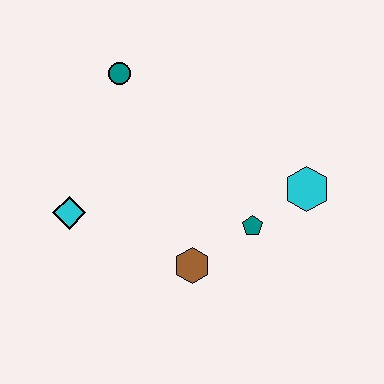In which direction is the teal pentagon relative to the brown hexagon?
The teal pentagon is to the right of the brown hexagon.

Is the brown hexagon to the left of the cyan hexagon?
Yes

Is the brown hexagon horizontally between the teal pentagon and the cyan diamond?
Yes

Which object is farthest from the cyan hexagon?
The cyan diamond is farthest from the cyan hexagon.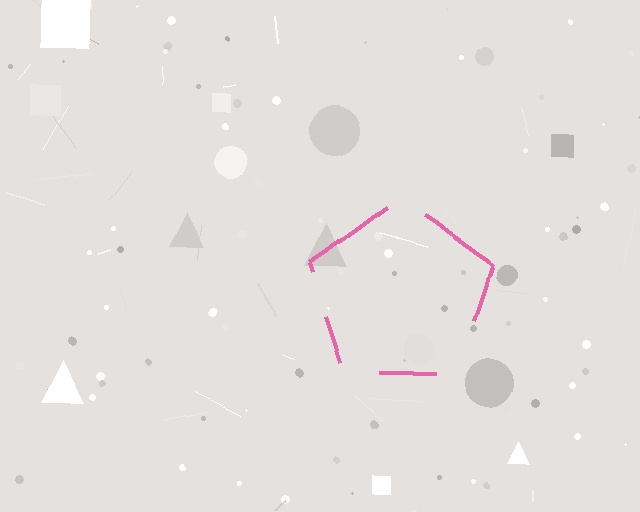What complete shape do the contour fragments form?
The contour fragments form a pentagon.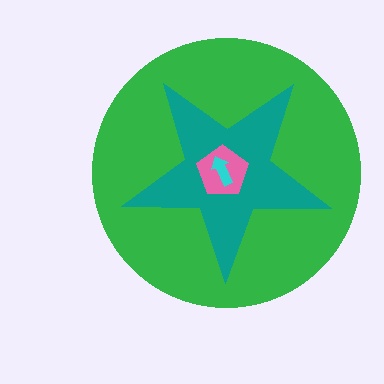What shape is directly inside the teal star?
The pink pentagon.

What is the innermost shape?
The cyan arrow.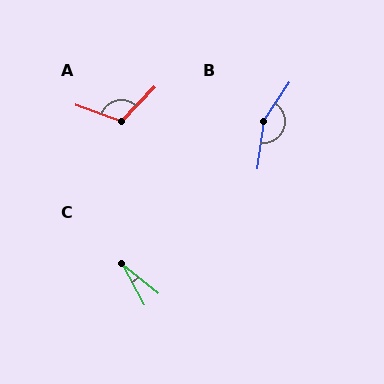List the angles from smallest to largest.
C (22°), A (114°), B (154°).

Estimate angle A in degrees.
Approximately 114 degrees.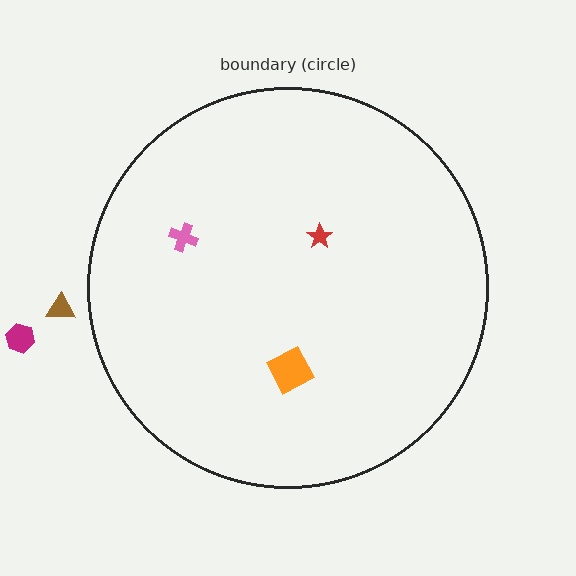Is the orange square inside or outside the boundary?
Inside.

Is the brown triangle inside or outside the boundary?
Outside.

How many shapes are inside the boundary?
3 inside, 2 outside.